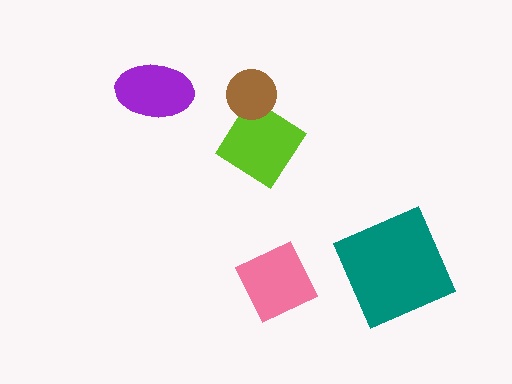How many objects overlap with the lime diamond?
1 object overlaps with the lime diamond.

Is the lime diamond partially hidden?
Yes, it is partially covered by another shape.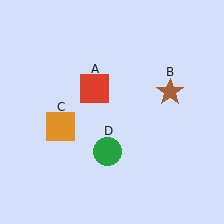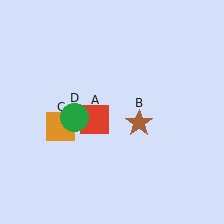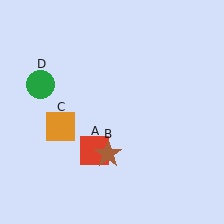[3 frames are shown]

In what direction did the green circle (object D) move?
The green circle (object D) moved up and to the left.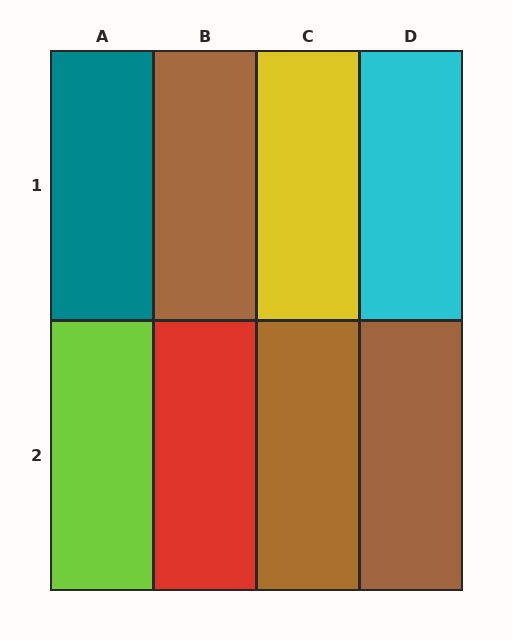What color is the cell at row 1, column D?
Cyan.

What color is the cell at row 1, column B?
Brown.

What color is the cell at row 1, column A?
Teal.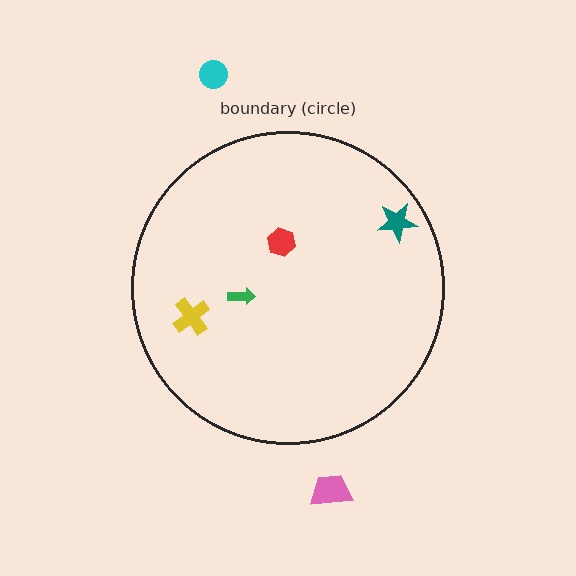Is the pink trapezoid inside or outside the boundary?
Outside.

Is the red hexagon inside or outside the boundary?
Inside.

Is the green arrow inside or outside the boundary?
Inside.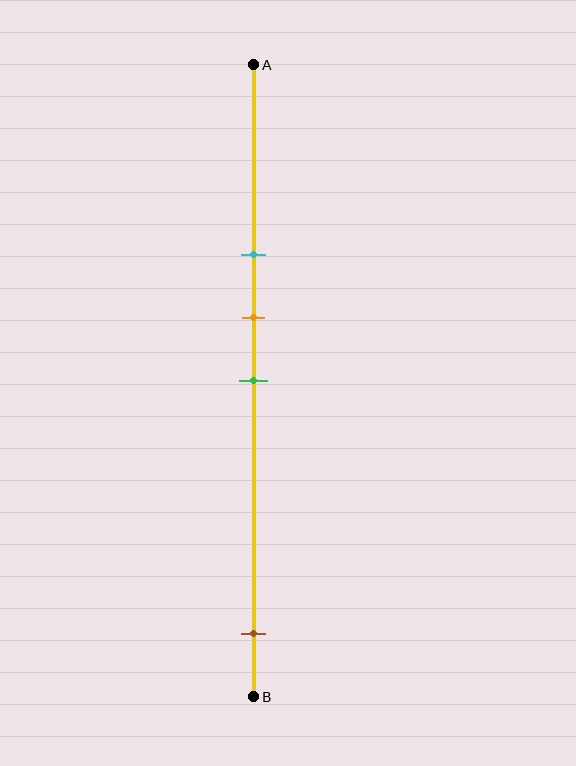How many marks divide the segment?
There are 4 marks dividing the segment.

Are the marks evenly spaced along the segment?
No, the marks are not evenly spaced.